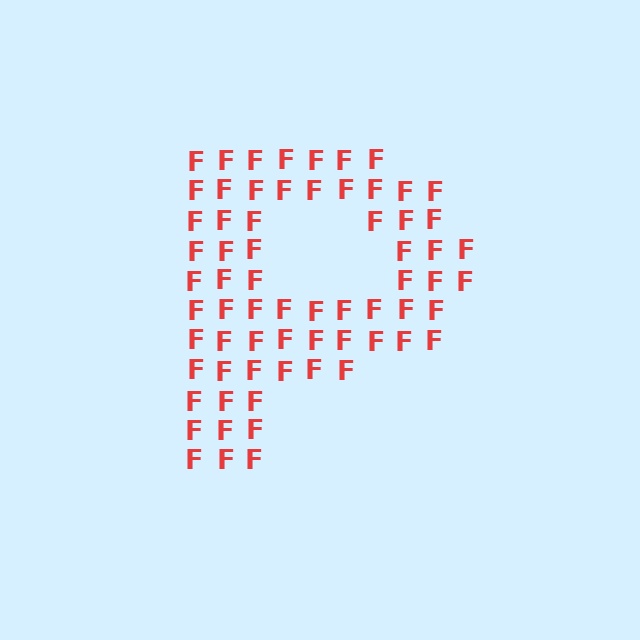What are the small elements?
The small elements are letter F's.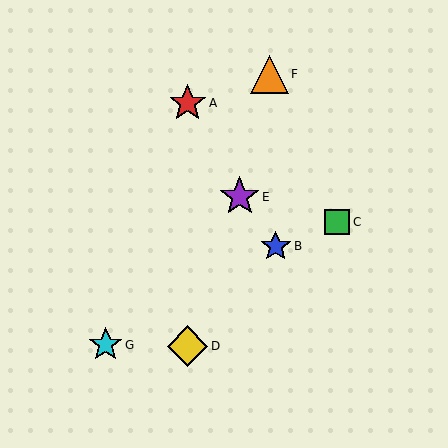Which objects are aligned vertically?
Objects A, D are aligned vertically.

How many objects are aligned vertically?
2 objects (A, D) are aligned vertically.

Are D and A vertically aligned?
Yes, both are at x≈188.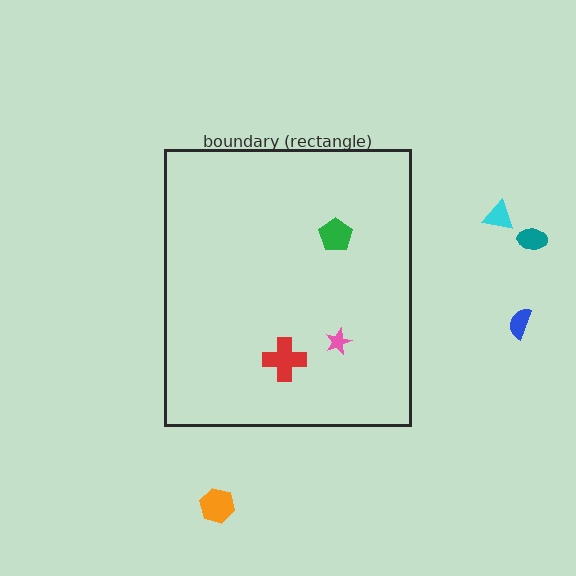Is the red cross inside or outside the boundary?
Inside.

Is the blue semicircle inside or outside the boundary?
Outside.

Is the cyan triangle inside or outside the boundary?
Outside.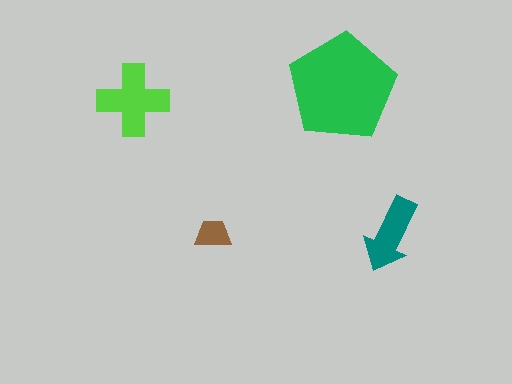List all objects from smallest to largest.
The brown trapezoid, the teal arrow, the lime cross, the green pentagon.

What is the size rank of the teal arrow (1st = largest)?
3rd.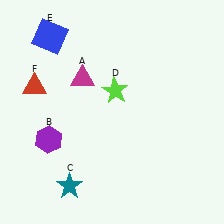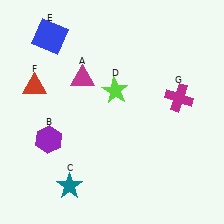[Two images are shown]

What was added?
A magenta cross (G) was added in Image 2.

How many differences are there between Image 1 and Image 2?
There is 1 difference between the two images.